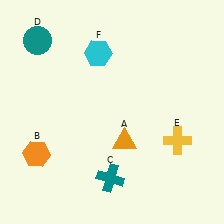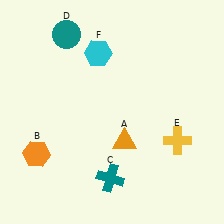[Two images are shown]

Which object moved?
The teal circle (D) moved right.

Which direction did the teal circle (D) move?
The teal circle (D) moved right.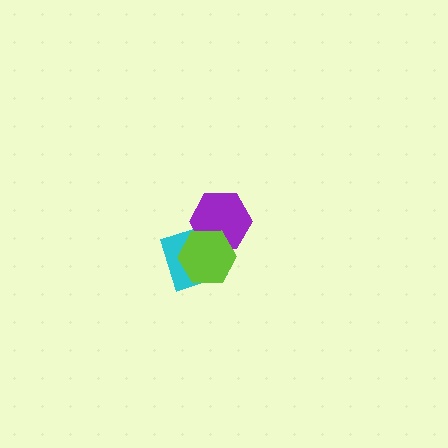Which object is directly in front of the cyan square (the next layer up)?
The purple hexagon is directly in front of the cyan square.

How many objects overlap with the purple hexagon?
2 objects overlap with the purple hexagon.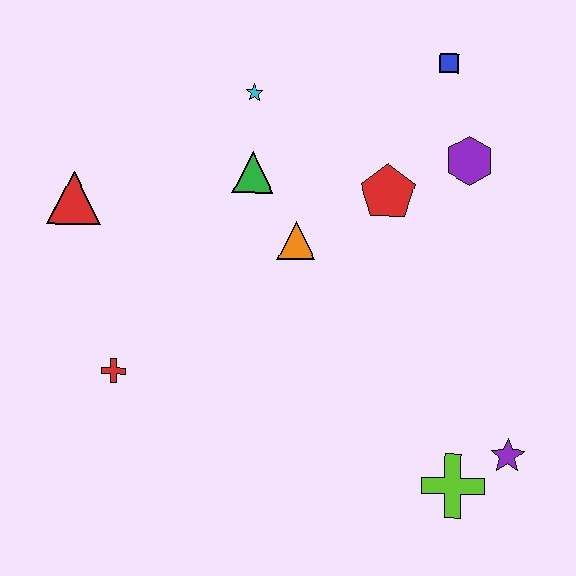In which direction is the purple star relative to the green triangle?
The purple star is below the green triangle.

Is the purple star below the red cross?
Yes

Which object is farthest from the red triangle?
The purple star is farthest from the red triangle.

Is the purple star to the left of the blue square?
No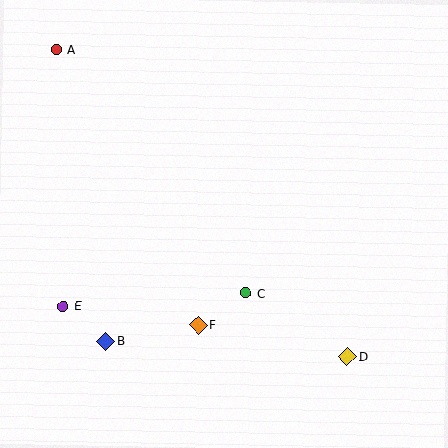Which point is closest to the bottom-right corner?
Point D is closest to the bottom-right corner.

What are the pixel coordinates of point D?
Point D is at (347, 357).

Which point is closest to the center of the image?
Point C at (246, 293) is closest to the center.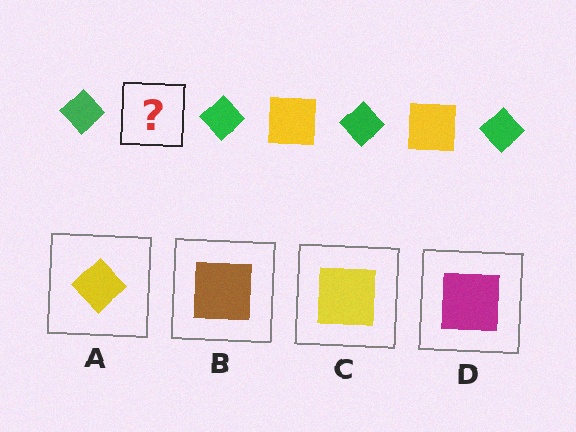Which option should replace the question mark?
Option C.